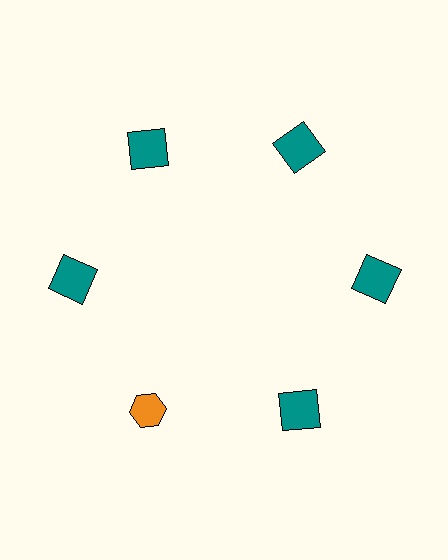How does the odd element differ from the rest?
It differs in both color (orange instead of teal) and shape (hexagon instead of square).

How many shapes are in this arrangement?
There are 6 shapes arranged in a ring pattern.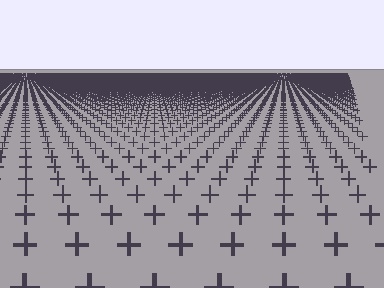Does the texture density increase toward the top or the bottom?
Density increases toward the top.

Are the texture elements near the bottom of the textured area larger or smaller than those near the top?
Larger. Near the bottom, elements are closer to the viewer and appear at a bigger on-screen size.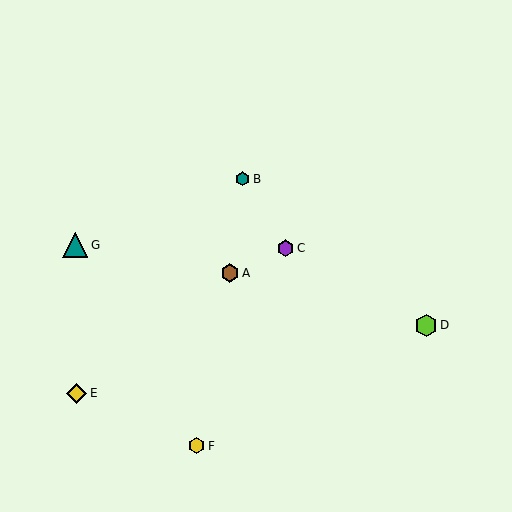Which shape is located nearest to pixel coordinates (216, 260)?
The brown hexagon (labeled A) at (230, 273) is nearest to that location.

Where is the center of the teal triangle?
The center of the teal triangle is at (75, 245).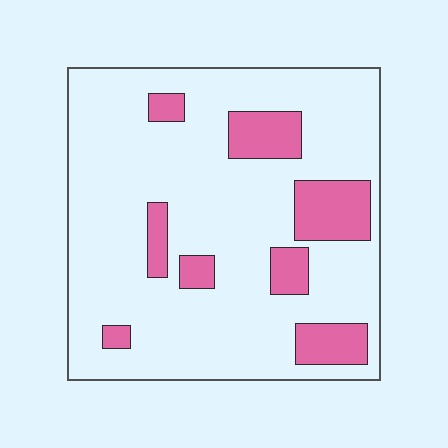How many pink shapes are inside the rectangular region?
8.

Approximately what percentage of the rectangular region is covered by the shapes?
Approximately 20%.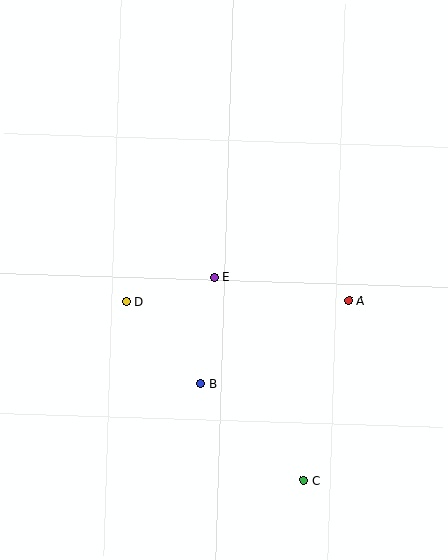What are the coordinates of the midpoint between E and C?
The midpoint between E and C is at (259, 379).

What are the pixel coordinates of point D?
Point D is at (127, 302).